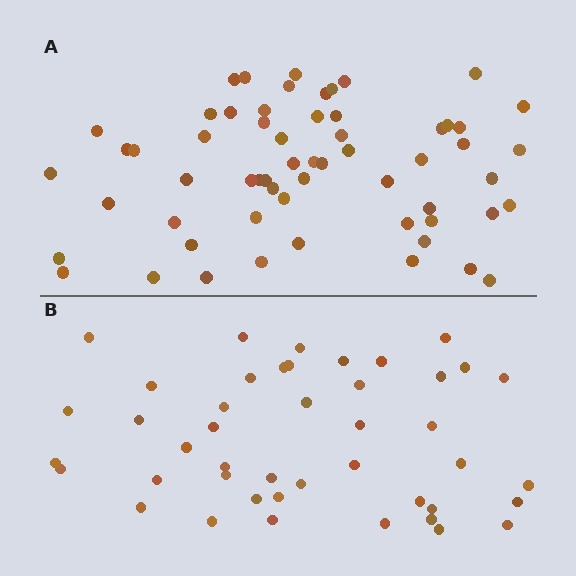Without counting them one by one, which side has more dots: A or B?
Region A (the top region) has more dots.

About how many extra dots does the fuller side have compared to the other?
Region A has approximately 15 more dots than region B.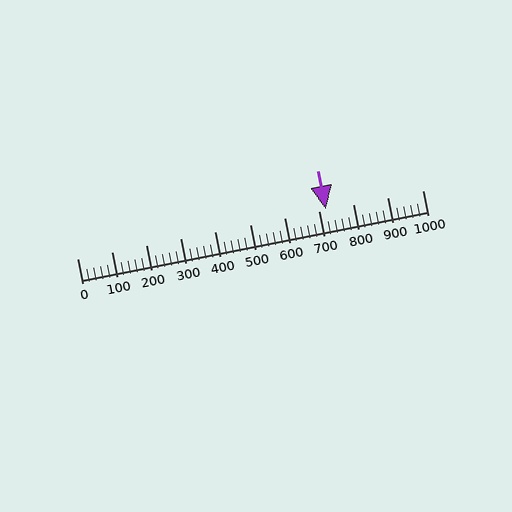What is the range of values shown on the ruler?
The ruler shows values from 0 to 1000.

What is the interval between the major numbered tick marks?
The major tick marks are spaced 100 units apart.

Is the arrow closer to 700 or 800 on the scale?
The arrow is closer to 700.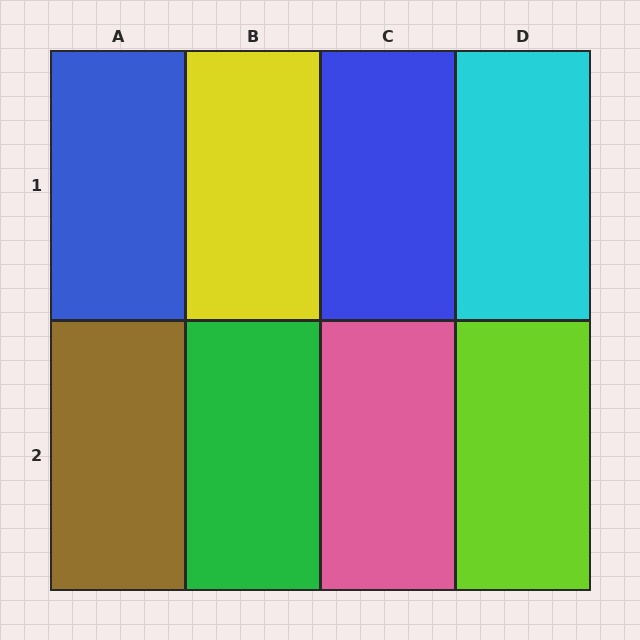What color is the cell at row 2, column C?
Pink.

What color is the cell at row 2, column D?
Lime.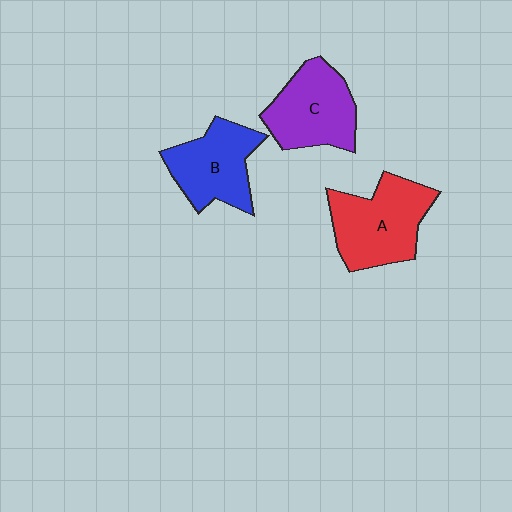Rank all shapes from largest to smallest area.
From largest to smallest: A (red), C (purple), B (blue).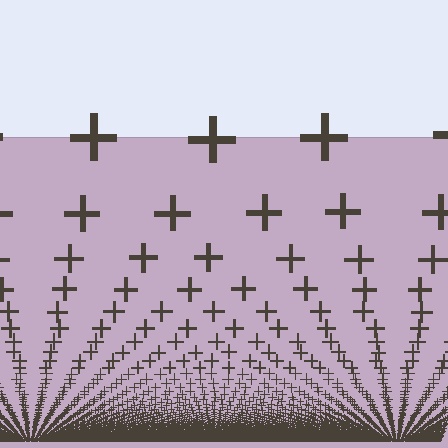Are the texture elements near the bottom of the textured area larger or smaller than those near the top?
Smaller. The gradient is inverted — elements near the bottom are smaller and denser.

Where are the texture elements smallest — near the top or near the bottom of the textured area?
Near the bottom.